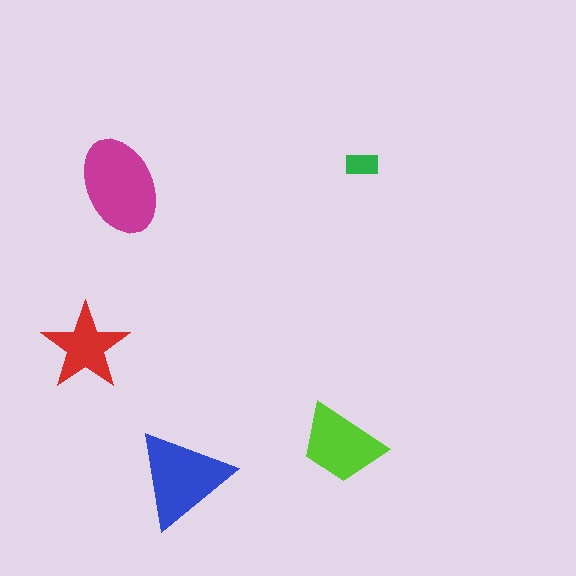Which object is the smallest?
The green rectangle.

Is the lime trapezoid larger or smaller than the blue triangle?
Smaller.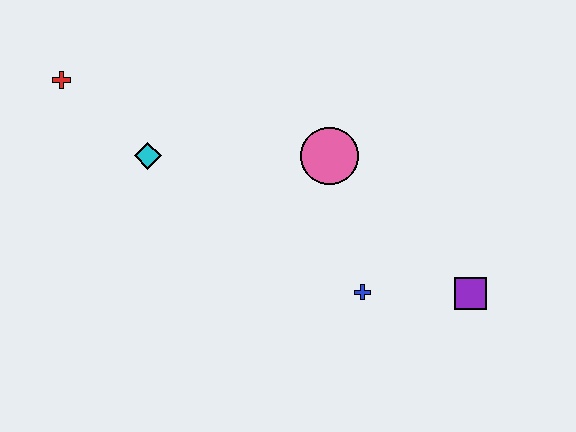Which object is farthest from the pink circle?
The red cross is farthest from the pink circle.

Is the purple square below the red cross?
Yes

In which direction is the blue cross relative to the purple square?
The blue cross is to the left of the purple square.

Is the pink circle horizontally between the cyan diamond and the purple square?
Yes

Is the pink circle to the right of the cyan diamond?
Yes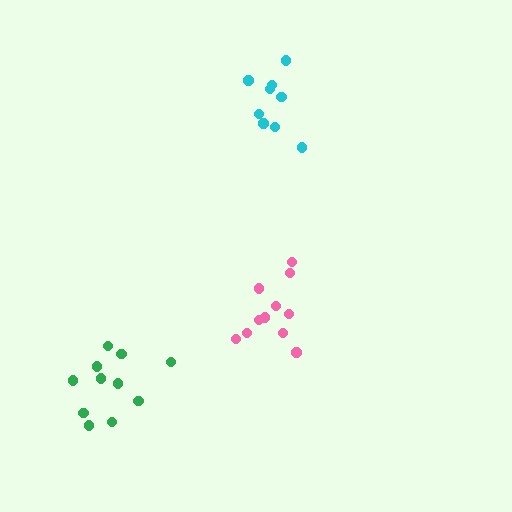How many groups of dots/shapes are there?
There are 3 groups.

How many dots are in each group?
Group 1: 11 dots, Group 2: 9 dots, Group 3: 11 dots (31 total).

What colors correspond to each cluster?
The clusters are colored: pink, cyan, green.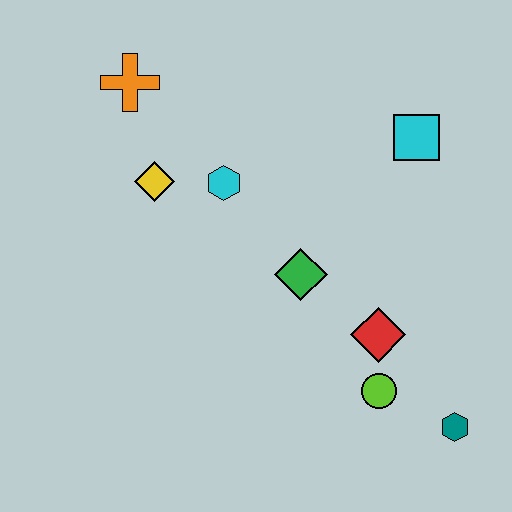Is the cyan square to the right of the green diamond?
Yes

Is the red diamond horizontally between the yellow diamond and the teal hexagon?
Yes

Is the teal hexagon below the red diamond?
Yes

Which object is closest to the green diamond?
The red diamond is closest to the green diamond.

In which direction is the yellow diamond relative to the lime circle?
The yellow diamond is to the left of the lime circle.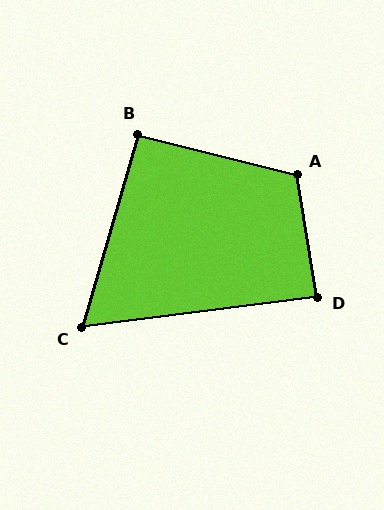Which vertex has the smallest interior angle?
C, at approximately 66 degrees.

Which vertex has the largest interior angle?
A, at approximately 114 degrees.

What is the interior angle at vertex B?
Approximately 92 degrees (approximately right).